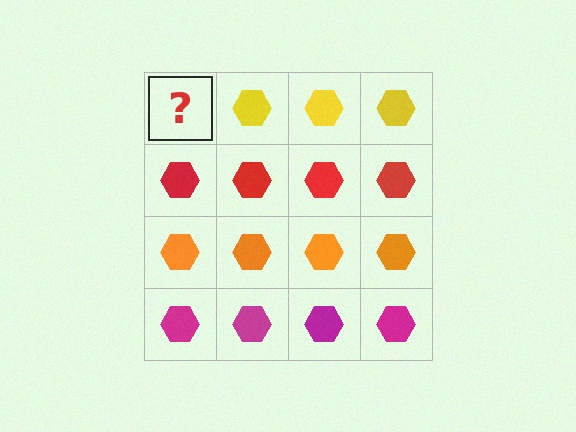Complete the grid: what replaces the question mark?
The question mark should be replaced with a yellow hexagon.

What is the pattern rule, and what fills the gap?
The rule is that each row has a consistent color. The gap should be filled with a yellow hexagon.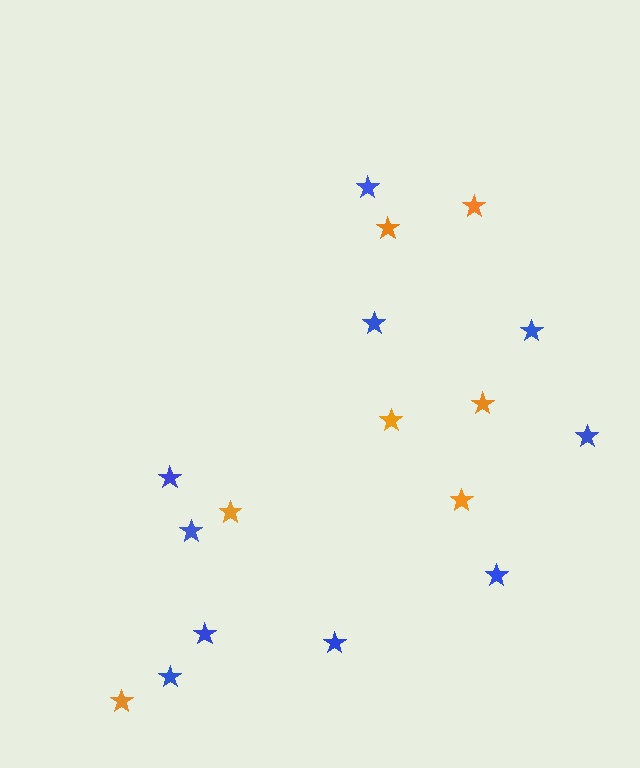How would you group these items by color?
There are 2 groups: one group of orange stars (7) and one group of blue stars (10).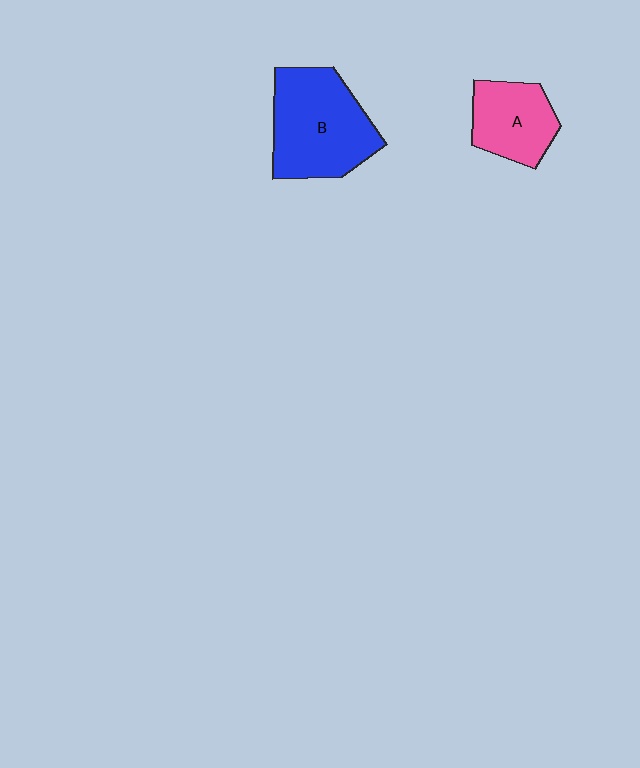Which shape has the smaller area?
Shape A (pink).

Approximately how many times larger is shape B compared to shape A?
Approximately 1.6 times.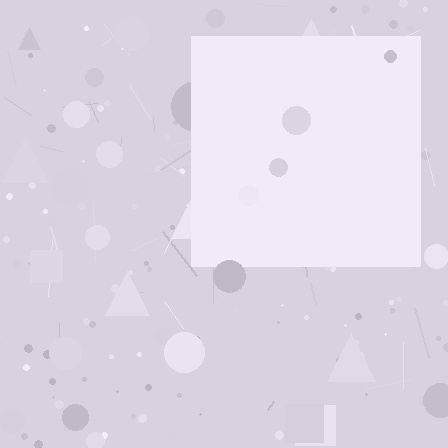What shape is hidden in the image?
A square is hidden in the image.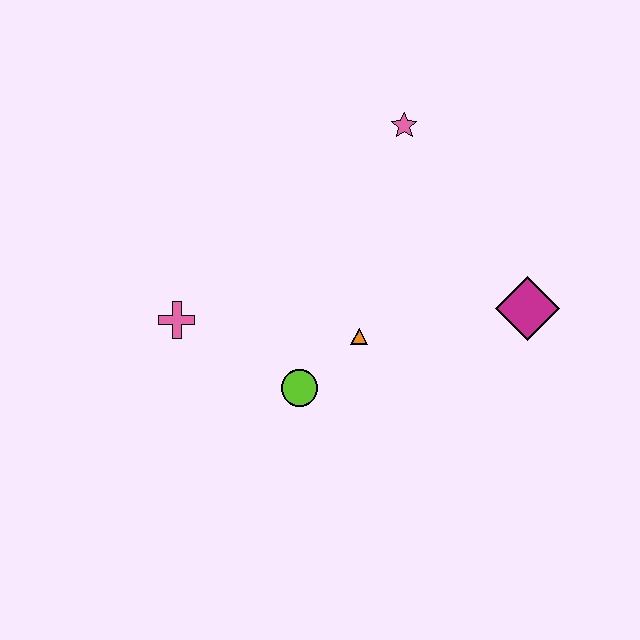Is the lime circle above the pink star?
No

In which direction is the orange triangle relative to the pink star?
The orange triangle is below the pink star.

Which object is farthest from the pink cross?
The magenta diamond is farthest from the pink cross.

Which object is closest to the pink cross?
The lime circle is closest to the pink cross.